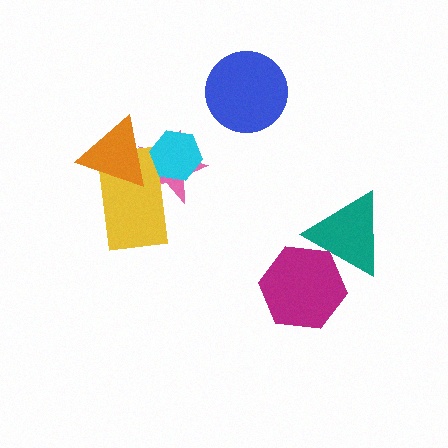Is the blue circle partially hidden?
No, no other shape covers it.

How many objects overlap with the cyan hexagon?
3 objects overlap with the cyan hexagon.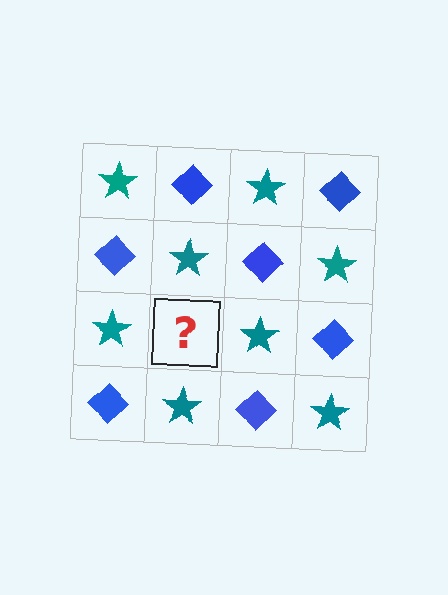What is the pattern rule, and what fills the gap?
The rule is that it alternates teal star and blue diamond in a checkerboard pattern. The gap should be filled with a blue diamond.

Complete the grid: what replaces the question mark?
The question mark should be replaced with a blue diamond.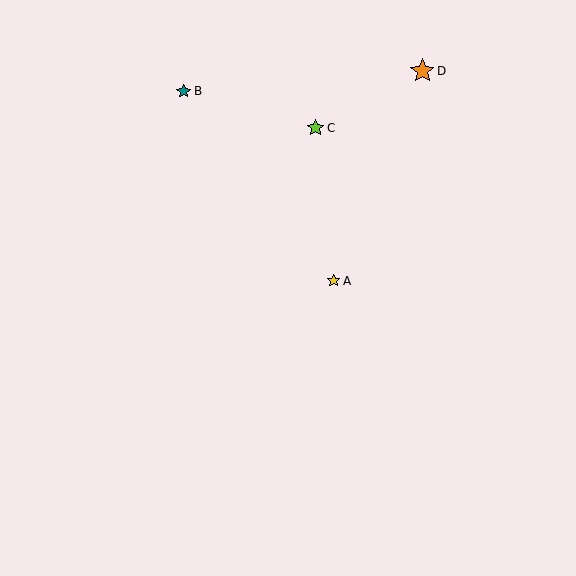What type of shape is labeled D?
Shape D is an orange star.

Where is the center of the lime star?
The center of the lime star is at (316, 128).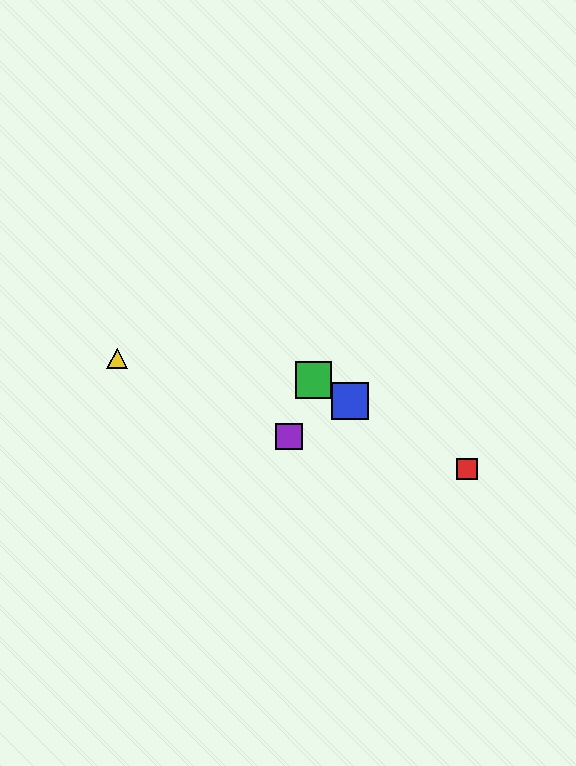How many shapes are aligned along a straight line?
3 shapes (the red square, the blue square, the green square) are aligned along a straight line.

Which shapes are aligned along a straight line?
The red square, the blue square, the green square are aligned along a straight line.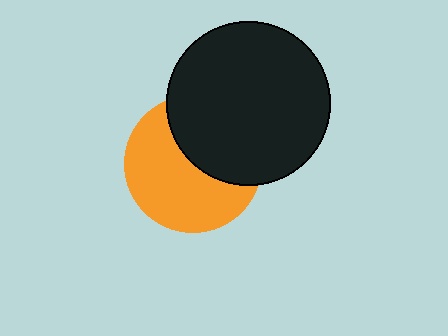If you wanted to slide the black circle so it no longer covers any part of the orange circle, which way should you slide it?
Slide it toward the upper-right — that is the most direct way to separate the two shapes.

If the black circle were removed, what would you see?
You would see the complete orange circle.